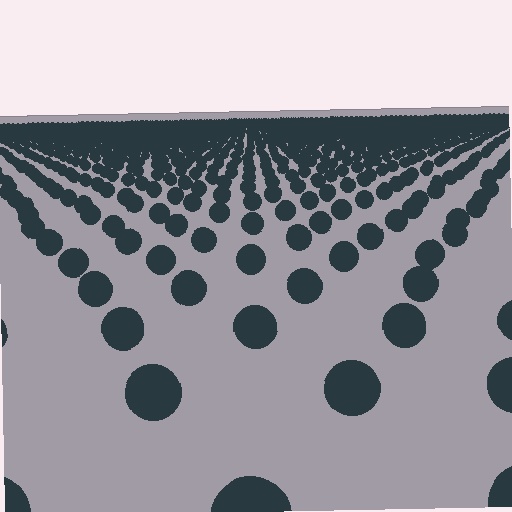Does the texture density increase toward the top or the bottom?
Density increases toward the top.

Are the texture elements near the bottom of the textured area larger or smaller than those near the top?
Larger. Near the bottom, elements are closer to the viewer and appear at a bigger on-screen size.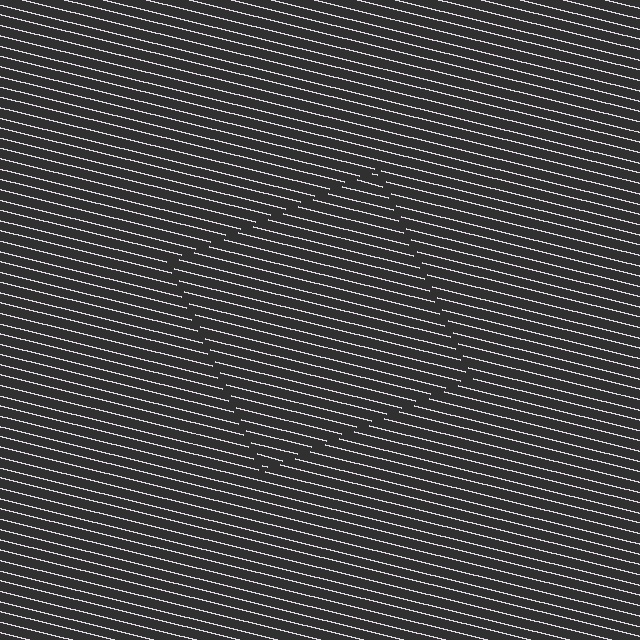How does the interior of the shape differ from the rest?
The interior of the shape contains the same grating, shifted by half a period — the contour is defined by the phase discontinuity where line-ends from the inner and outer gratings abut.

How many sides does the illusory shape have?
4 sides — the line-ends trace a square.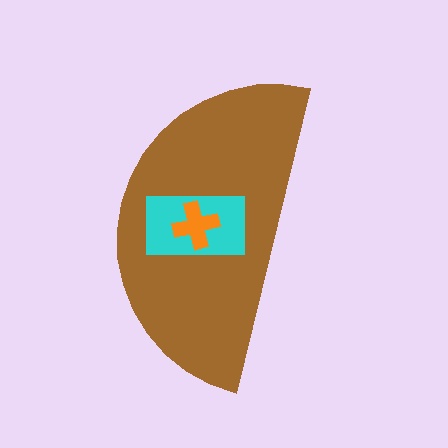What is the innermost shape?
The orange cross.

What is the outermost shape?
The brown semicircle.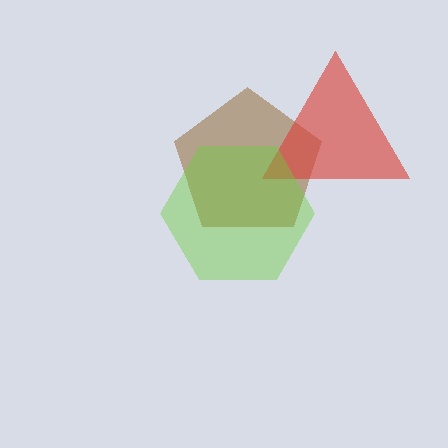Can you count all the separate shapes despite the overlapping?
Yes, there are 3 separate shapes.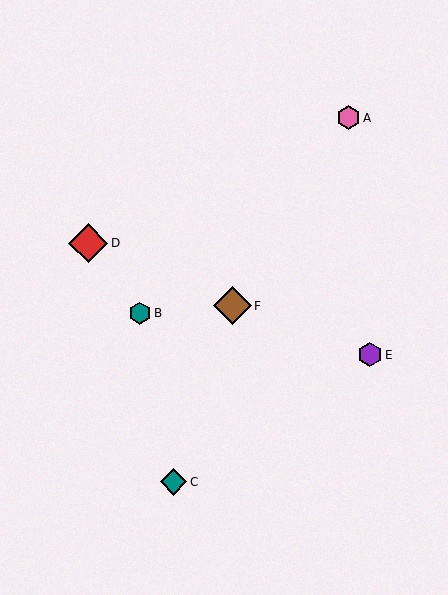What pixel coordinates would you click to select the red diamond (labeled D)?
Click at (88, 243) to select the red diamond D.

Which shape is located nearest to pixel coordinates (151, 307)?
The teal hexagon (labeled B) at (140, 313) is nearest to that location.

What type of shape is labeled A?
Shape A is a pink hexagon.